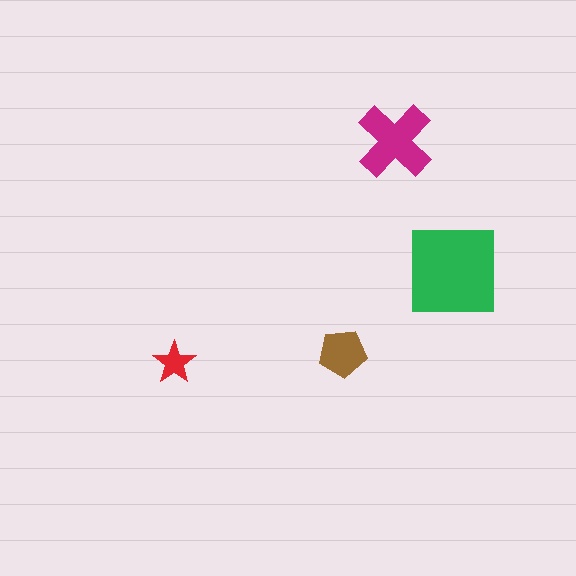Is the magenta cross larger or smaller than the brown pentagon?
Larger.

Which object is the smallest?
The red star.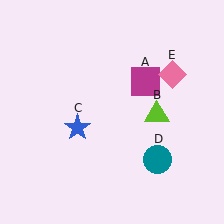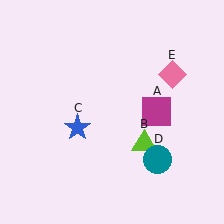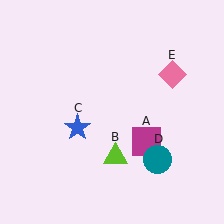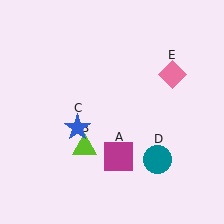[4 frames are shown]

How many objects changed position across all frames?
2 objects changed position: magenta square (object A), lime triangle (object B).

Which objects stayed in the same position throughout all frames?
Blue star (object C) and teal circle (object D) and pink diamond (object E) remained stationary.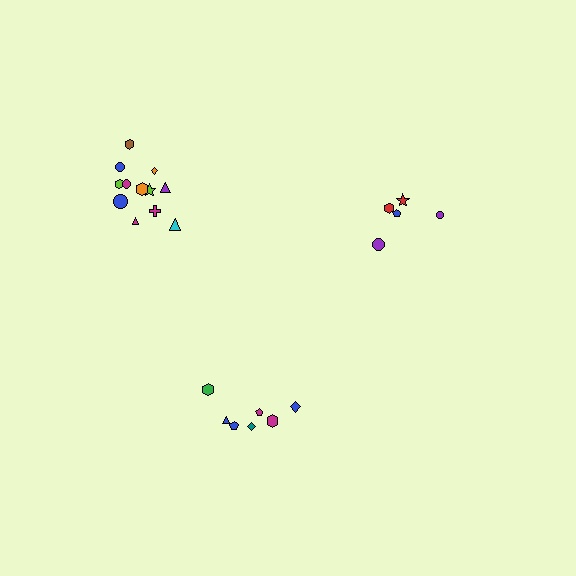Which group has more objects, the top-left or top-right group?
The top-left group.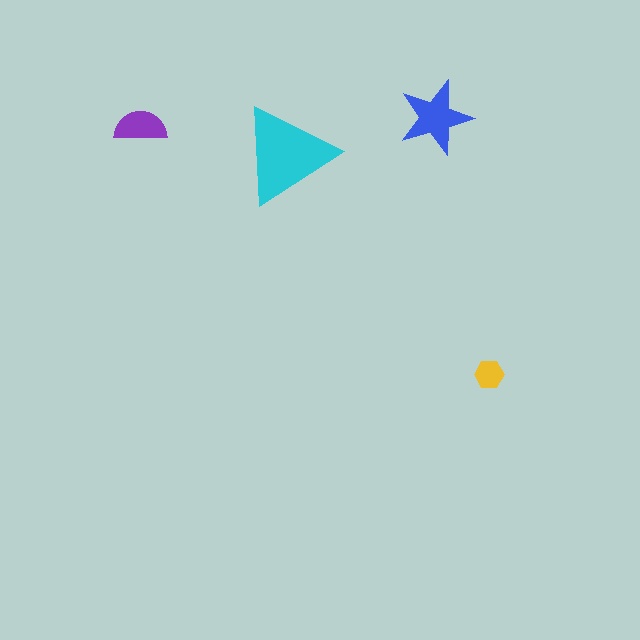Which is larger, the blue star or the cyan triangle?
The cyan triangle.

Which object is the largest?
The cyan triangle.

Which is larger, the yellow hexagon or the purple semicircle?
The purple semicircle.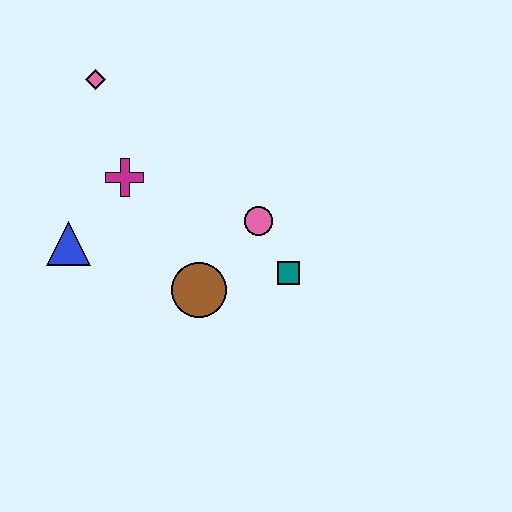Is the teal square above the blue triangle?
No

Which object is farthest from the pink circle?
The pink diamond is farthest from the pink circle.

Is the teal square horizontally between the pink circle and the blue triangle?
No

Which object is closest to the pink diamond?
The magenta cross is closest to the pink diamond.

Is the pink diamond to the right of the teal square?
No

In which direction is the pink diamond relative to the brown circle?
The pink diamond is above the brown circle.